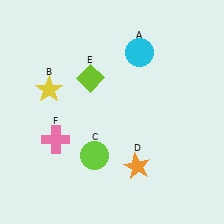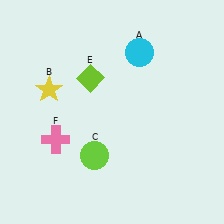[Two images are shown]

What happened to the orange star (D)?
The orange star (D) was removed in Image 2. It was in the bottom-right area of Image 1.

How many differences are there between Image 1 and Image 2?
There is 1 difference between the two images.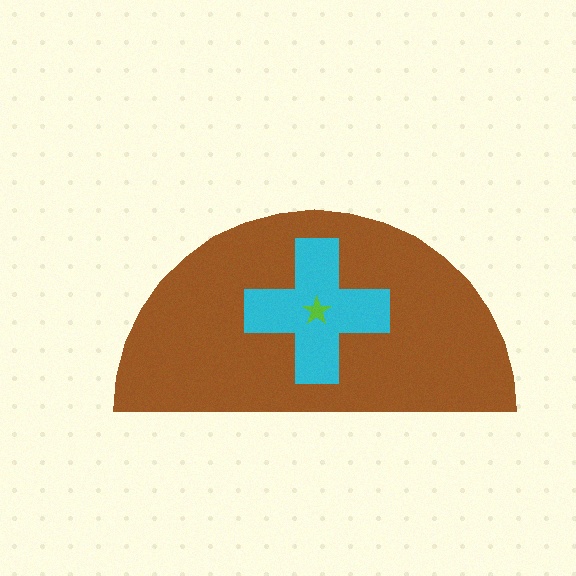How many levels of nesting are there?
3.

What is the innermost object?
The lime star.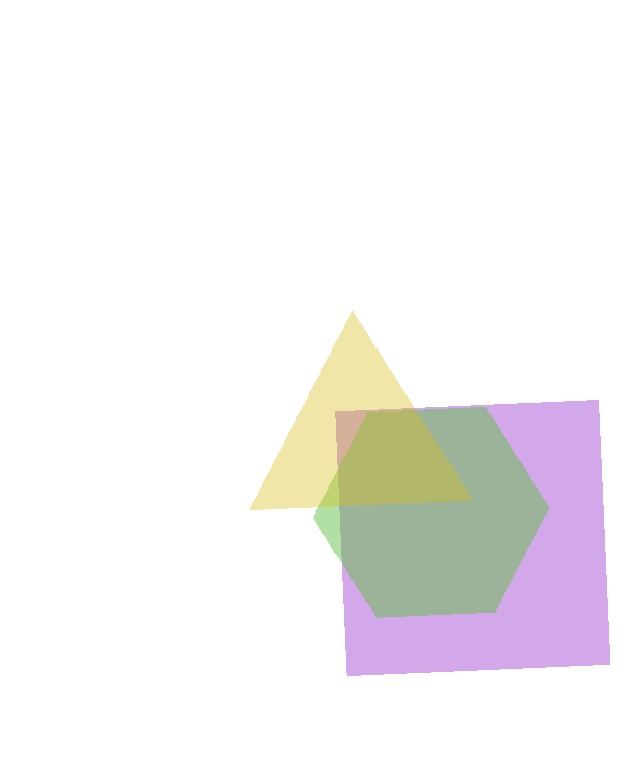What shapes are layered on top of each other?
The layered shapes are: a purple square, a lime hexagon, a yellow triangle.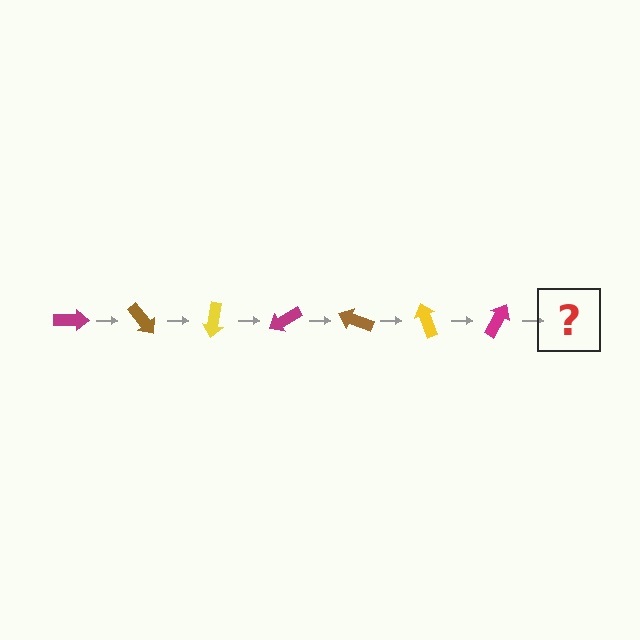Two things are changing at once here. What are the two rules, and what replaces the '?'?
The two rules are that it rotates 50 degrees each step and the color cycles through magenta, brown, and yellow. The '?' should be a brown arrow, rotated 350 degrees from the start.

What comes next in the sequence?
The next element should be a brown arrow, rotated 350 degrees from the start.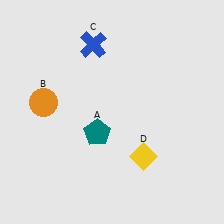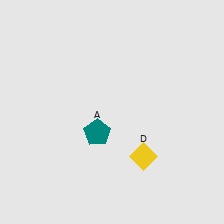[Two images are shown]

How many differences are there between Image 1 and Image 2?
There are 2 differences between the two images.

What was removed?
The blue cross (C), the orange circle (B) were removed in Image 2.